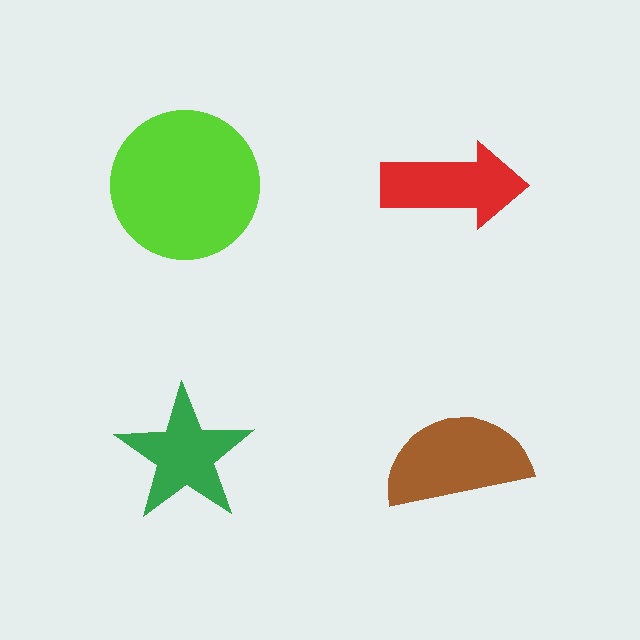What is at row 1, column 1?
A lime circle.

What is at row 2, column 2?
A brown semicircle.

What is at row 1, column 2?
A red arrow.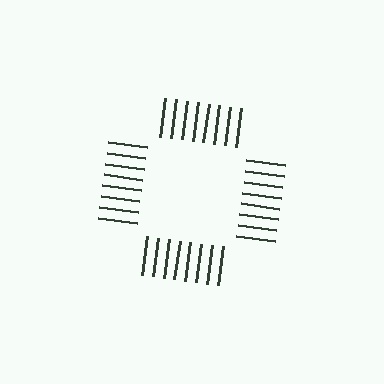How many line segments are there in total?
32 — 8 along each of the 4 edges.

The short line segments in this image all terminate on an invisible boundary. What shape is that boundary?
An illusory square — the line segments terminate on its edges but no continuous stroke is drawn.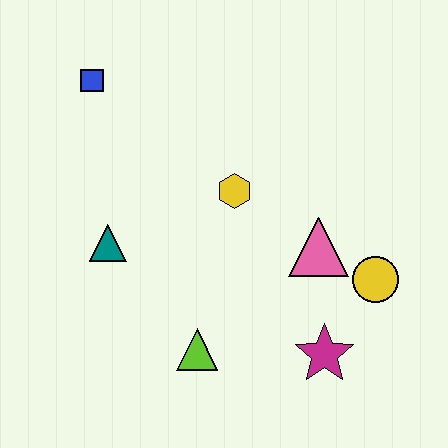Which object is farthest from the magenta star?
The blue square is farthest from the magenta star.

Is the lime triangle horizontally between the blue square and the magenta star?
Yes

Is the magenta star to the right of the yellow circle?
No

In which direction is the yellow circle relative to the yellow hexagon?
The yellow circle is to the right of the yellow hexagon.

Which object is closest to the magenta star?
The yellow circle is closest to the magenta star.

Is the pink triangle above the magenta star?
Yes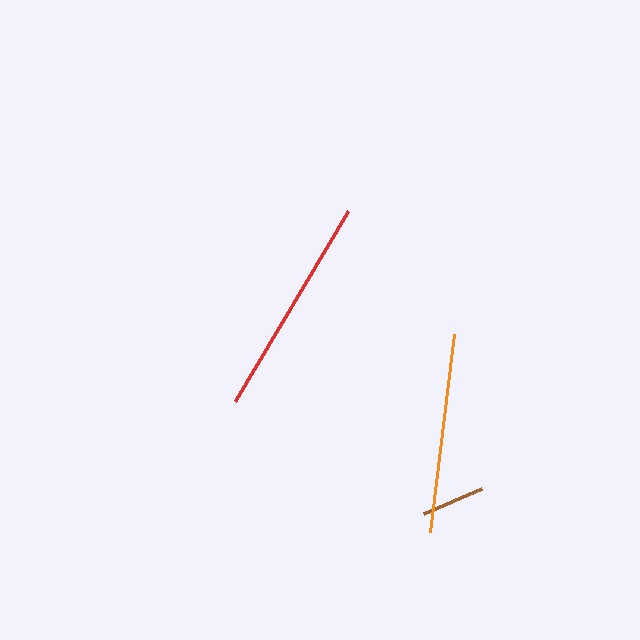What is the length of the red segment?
The red segment is approximately 221 pixels long.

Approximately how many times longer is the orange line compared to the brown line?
The orange line is approximately 3.2 times the length of the brown line.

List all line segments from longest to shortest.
From longest to shortest: red, orange, brown.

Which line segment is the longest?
The red line is the longest at approximately 221 pixels.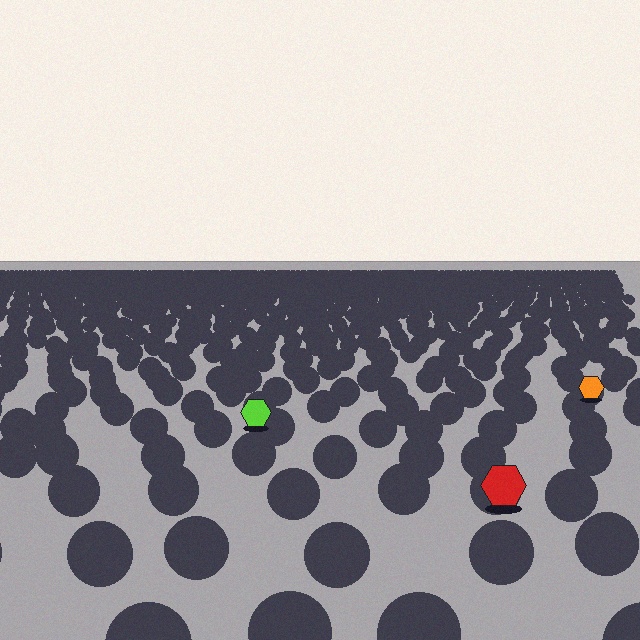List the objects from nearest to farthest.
From nearest to farthest: the red hexagon, the lime hexagon, the orange hexagon.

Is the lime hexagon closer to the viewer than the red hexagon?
No. The red hexagon is closer — you can tell from the texture gradient: the ground texture is coarser near it.